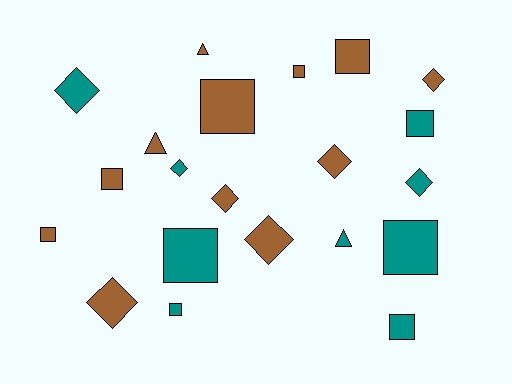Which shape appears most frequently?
Square, with 10 objects.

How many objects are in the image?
There are 21 objects.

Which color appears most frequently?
Brown, with 12 objects.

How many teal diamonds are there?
There are 3 teal diamonds.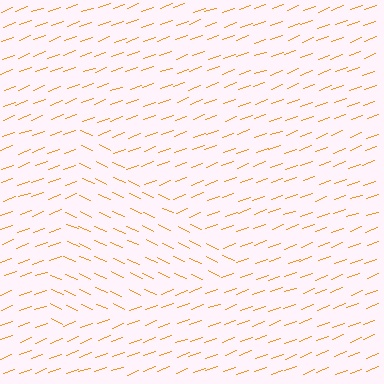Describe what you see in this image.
The image is filled with small orange line segments. A triangle region in the image has lines oriented differently from the surrounding lines, creating a visible texture boundary.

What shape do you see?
I see a triangle.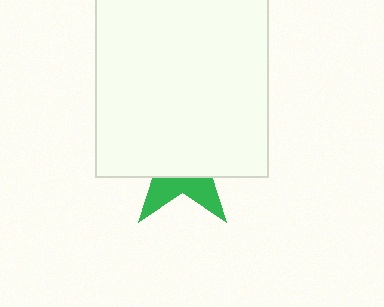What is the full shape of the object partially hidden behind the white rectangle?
The partially hidden object is a green star.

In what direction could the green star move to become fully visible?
The green star could move down. That would shift it out from behind the white rectangle entirely.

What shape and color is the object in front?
The object in front is a white rectangle.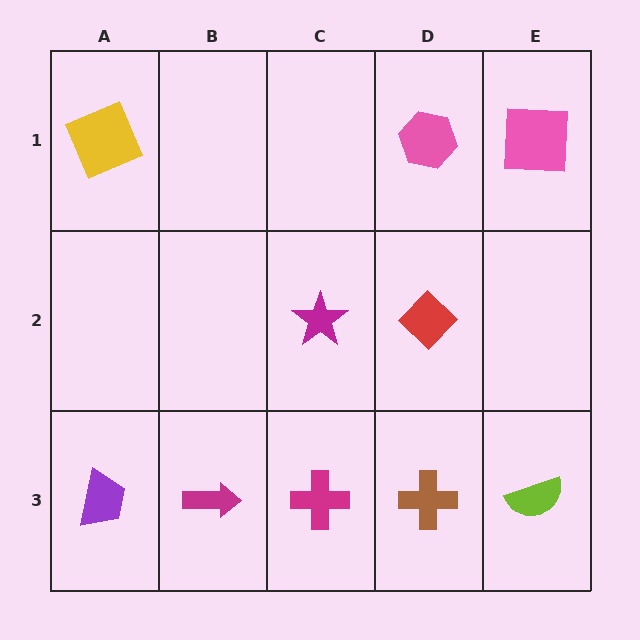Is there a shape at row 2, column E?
No, that cell is empty.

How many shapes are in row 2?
2 shapes.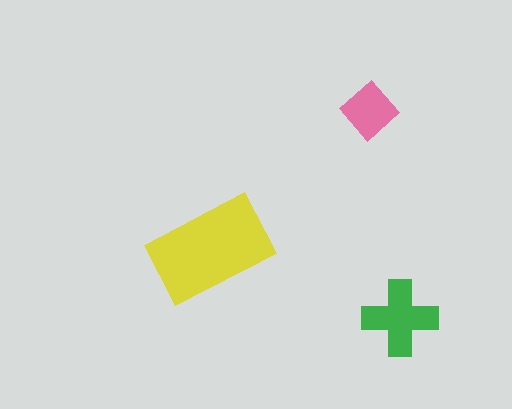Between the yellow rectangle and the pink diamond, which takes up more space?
The yellow rectangle.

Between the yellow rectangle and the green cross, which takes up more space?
The yellow rectangle.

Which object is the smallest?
The pink diamond.